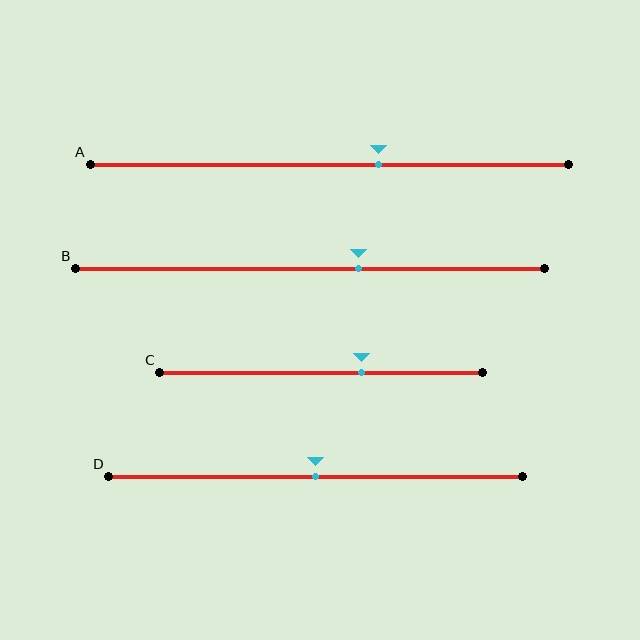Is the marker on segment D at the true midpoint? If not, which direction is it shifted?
Yes, the marker on segment D is at the true midpoint.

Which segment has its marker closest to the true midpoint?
Segment D has its marker closest to the true midpoint.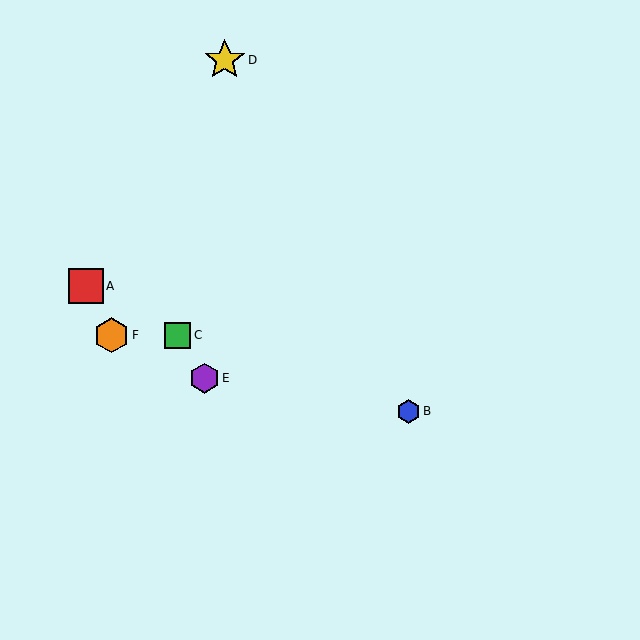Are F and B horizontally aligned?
No, F is at y≈335 and B is at y≈411.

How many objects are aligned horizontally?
2 objects (C, F) are aligned horizontally.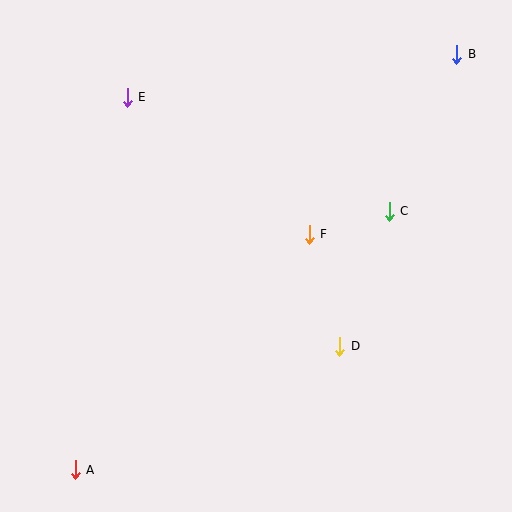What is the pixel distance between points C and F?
The distance between C and F is 83 pixels.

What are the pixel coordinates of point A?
Point A is at (75, 470).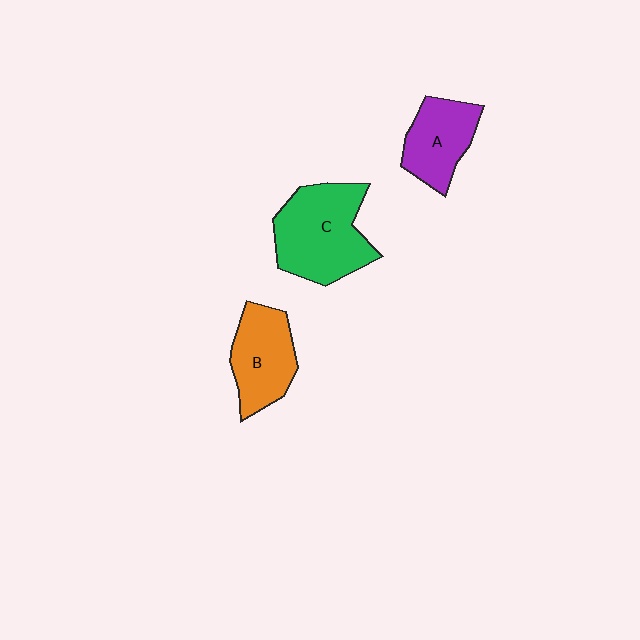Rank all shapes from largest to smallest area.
From largest to smallest: C (green), B (orange), A (purple).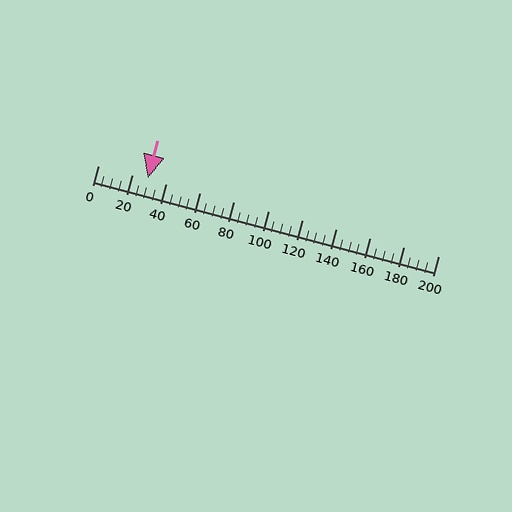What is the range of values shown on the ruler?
The ruler shows values from 0 to 200.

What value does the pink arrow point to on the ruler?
The pink arrow points to approximately 29.